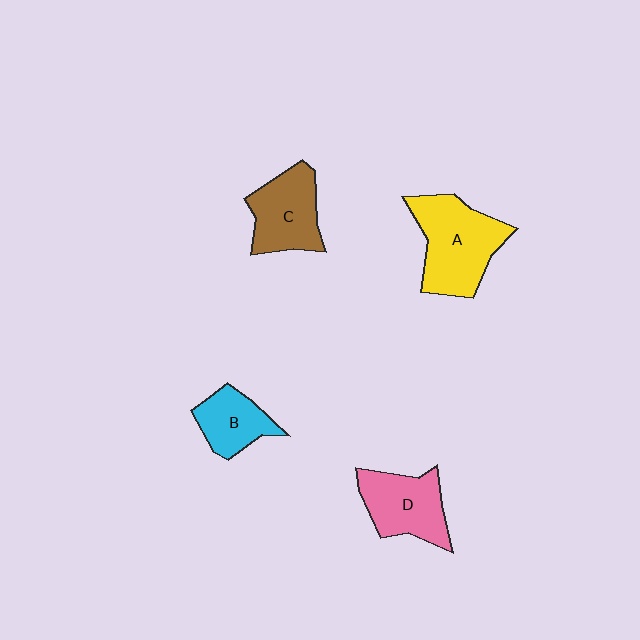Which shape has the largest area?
Shape A (yellow).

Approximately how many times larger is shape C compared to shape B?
Approximately 1.4 times.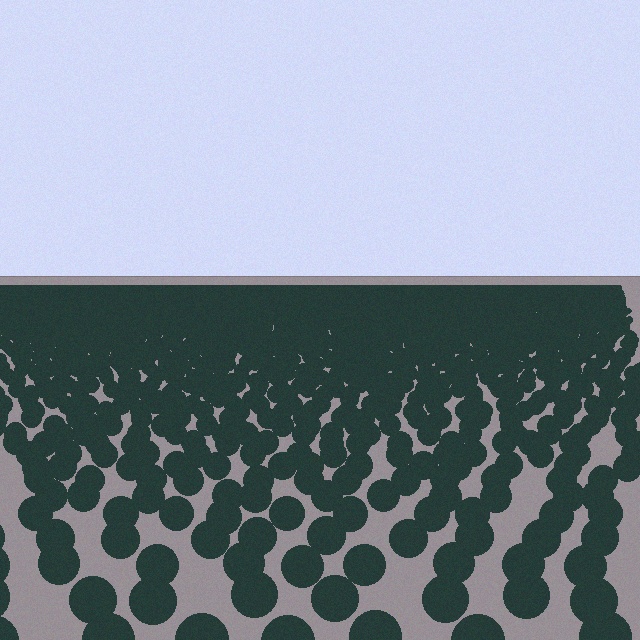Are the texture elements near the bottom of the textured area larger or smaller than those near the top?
Larger. Near the bottom, elements are closer to the viewer and appear at a bigger on-screen size.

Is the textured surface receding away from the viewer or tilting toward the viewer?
The surface is receding away from the viewer. Texture elements get smaller and denser toward the top.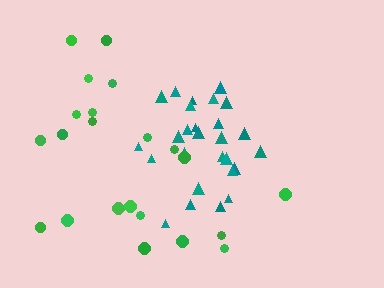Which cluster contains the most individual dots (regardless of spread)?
Teal (27).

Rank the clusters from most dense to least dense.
teal, green.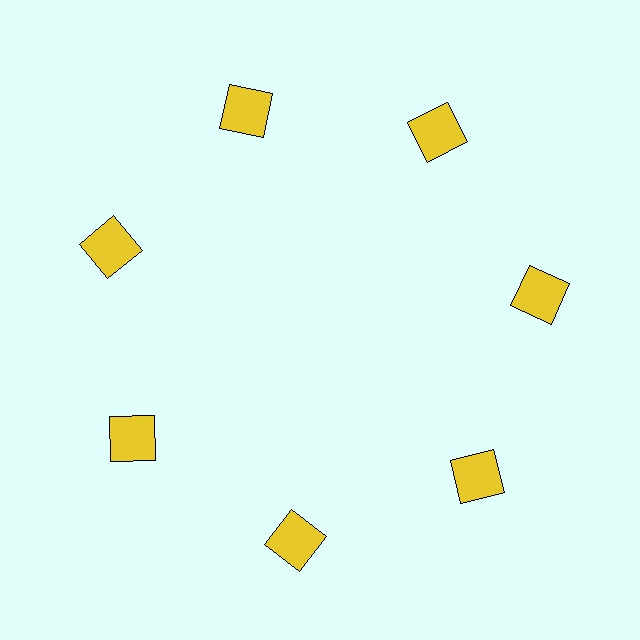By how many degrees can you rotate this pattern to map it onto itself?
The pattern maps onto itself every 51 degrees of rotation.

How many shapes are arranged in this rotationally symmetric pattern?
There are 7 shapes, arranged in 7 groups of 1.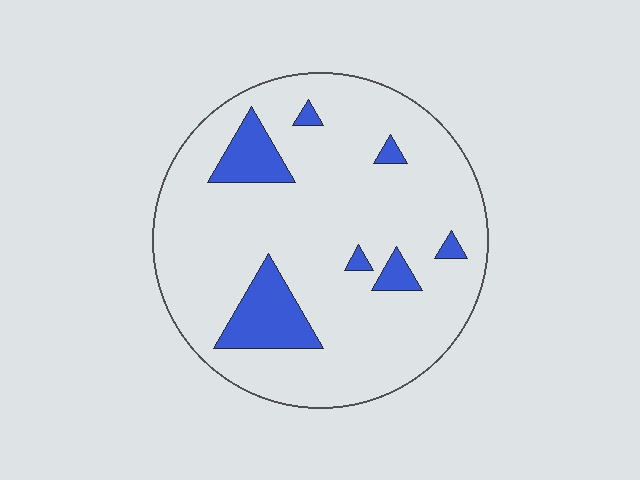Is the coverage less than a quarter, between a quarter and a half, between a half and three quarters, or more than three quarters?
Less than a quarter.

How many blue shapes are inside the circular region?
7.